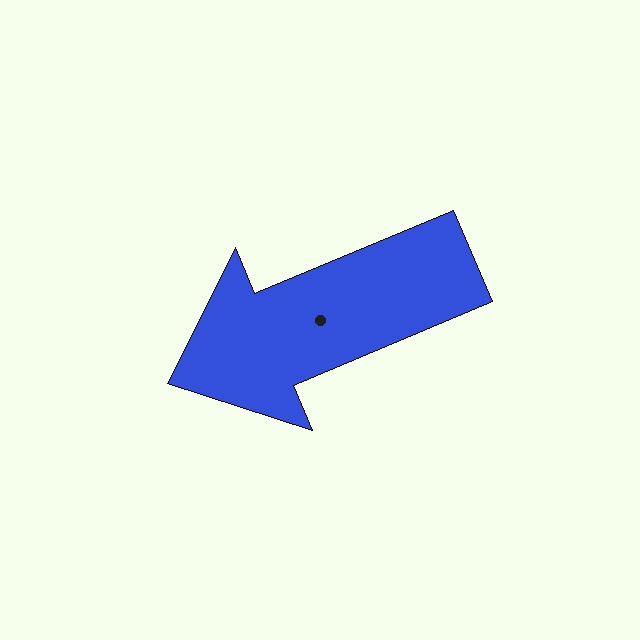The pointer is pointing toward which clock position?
Roughly 8 o'clock.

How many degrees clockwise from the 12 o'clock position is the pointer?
Approximately 247 degrees.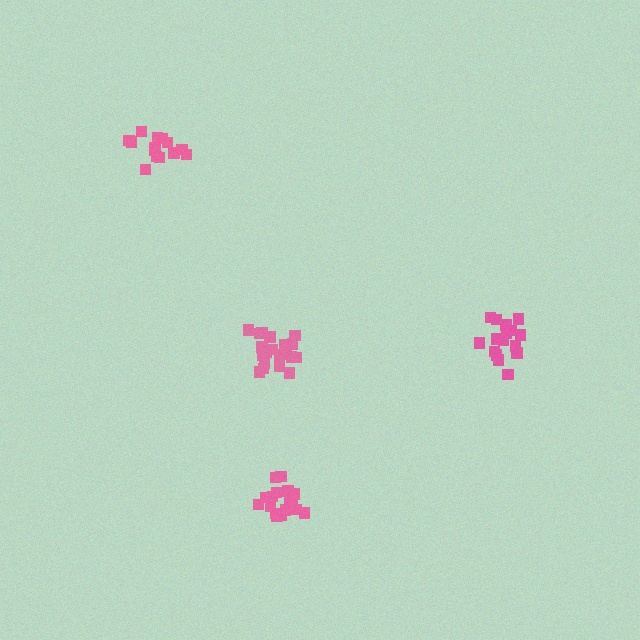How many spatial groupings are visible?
There are 4 spatial groupings.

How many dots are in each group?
Group 1: 19 dots, Group 2: 18 dots, Group 3: 20 dots, Group 4: 14 dots (71 total).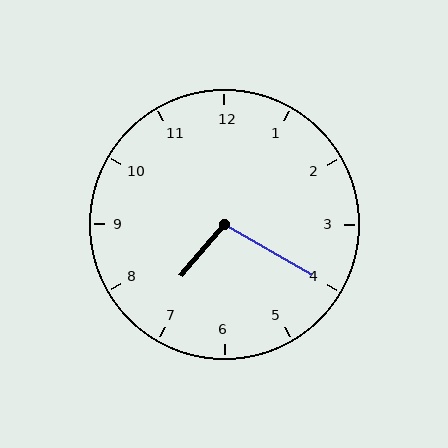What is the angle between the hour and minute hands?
Approximately 100 degrees.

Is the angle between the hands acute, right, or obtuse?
It is obtuse.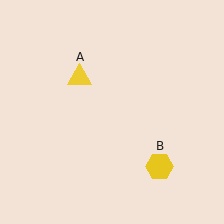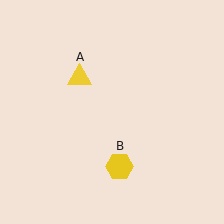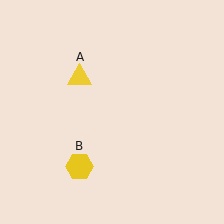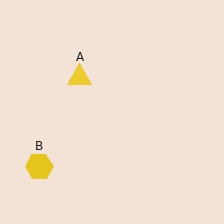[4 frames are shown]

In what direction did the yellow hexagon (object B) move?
The yellow hexagon (object B) moved left.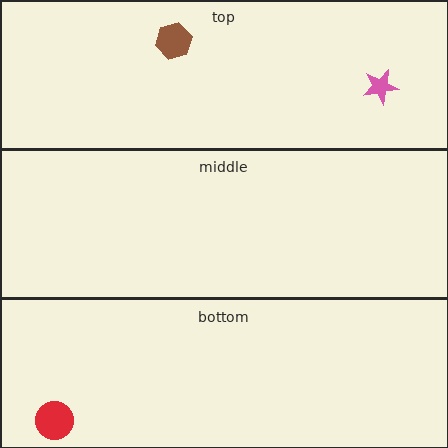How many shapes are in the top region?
2.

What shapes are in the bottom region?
The red circle.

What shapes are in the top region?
The pink star, the brown hexagon.